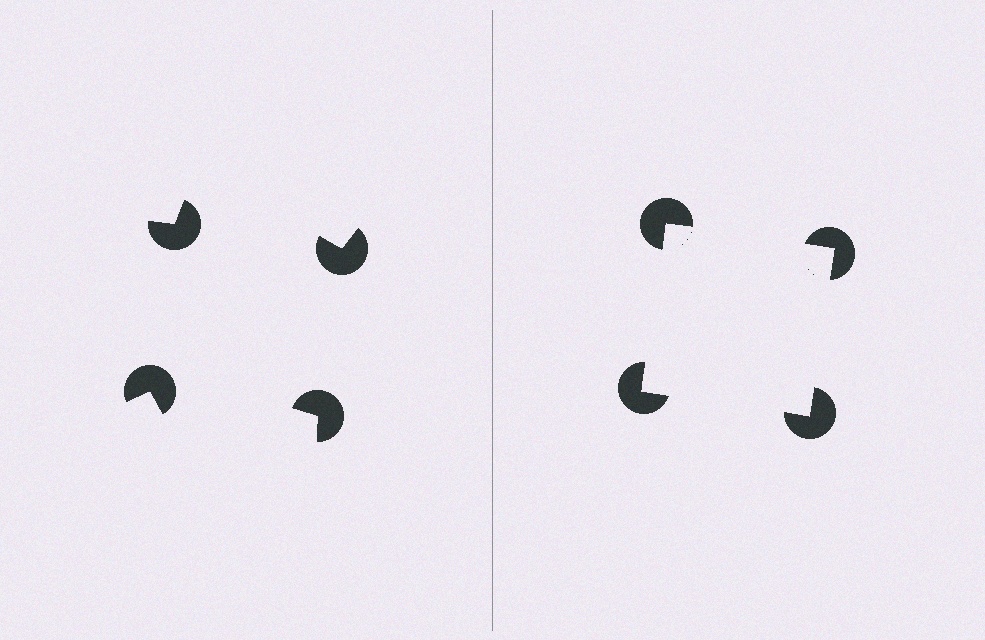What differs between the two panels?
The pac-man discs are positioned identically on both sides; only the wedge orientations differ. On the right they align to a square; on the left they are misaligned.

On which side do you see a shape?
An illusory square appears on the right side. On the left side the wedge cuts are rotated, so no coherent shape forms.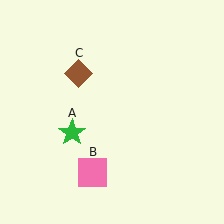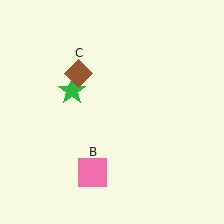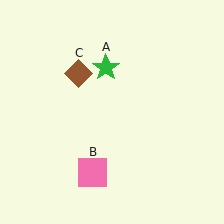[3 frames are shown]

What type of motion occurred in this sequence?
The green star (object A) rotated clockwise around the center of the scene.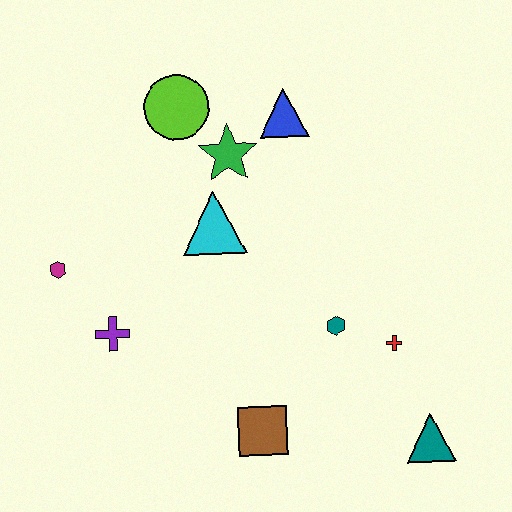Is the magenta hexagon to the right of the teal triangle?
No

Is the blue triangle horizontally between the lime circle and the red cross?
Yes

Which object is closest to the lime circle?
The green star is closest to the lime circle.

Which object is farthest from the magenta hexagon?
The teal triangle is farthest from the magenta hexagon.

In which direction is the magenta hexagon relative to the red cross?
The magenta hexagon is to the left of the red cross.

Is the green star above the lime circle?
No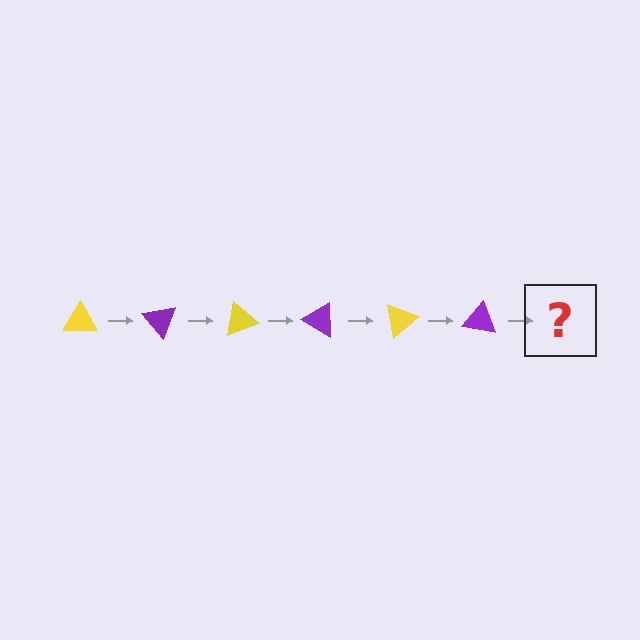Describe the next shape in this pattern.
It should be a yellow triangle, rotated 300 degrees from the start.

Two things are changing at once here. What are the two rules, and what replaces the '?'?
The two rules are that it rotates 50 degrees each step and the color cycles through yellow and purple. The '?' should be a yellow triangle, rotated 300 degrees from the start.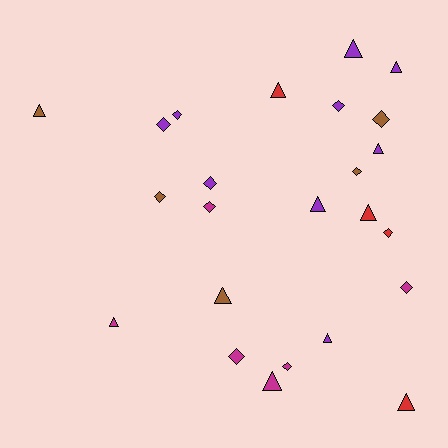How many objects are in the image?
There are 24 objects.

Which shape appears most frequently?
Triangle, with 12 objects.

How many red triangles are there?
There are 3 red triangles.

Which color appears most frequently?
Purple, with 9 objects.